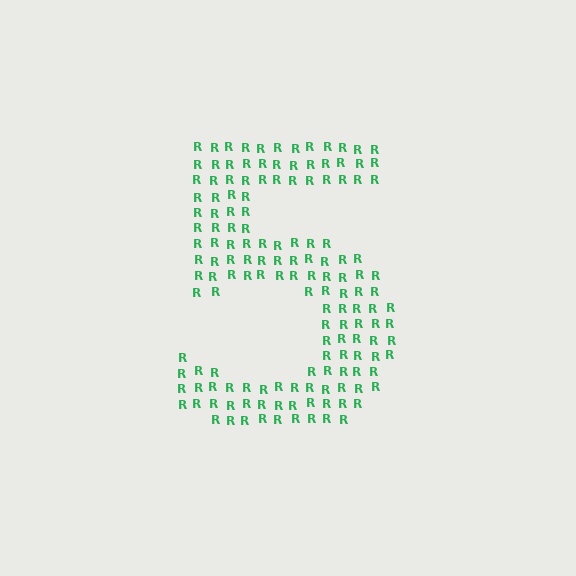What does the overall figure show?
The overall figure shows the digit 5.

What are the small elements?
The small elements are letter R's.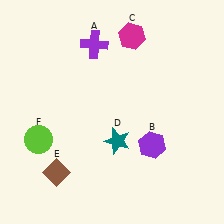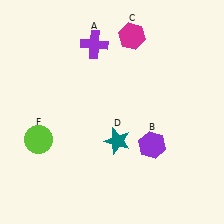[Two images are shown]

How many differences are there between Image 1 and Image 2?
There is 1 difference between the two images.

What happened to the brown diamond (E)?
The brown diamond (E) was removed in Image 2. It was in the bottom-left area of Image 1.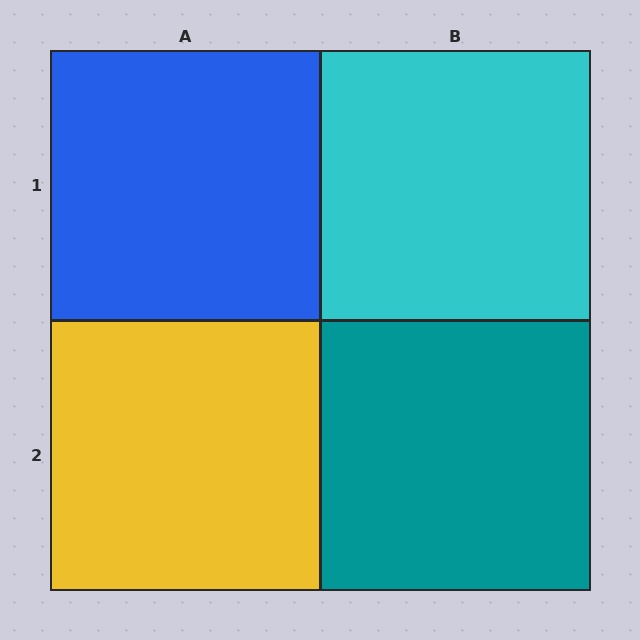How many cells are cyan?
1 cell is cyan.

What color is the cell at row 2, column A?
Yellow.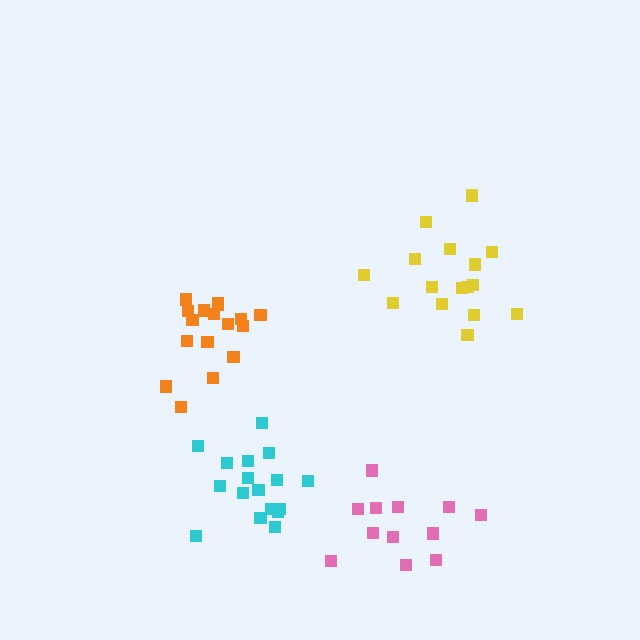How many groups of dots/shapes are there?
There are 4 groups.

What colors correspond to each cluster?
The clusters are colored: yellow, cyan, pink, orange.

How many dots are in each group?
Group 1: 16 dots, Group 2: 17 dots, Group 3: 12 dots, Group 4: 17 dots (62 total).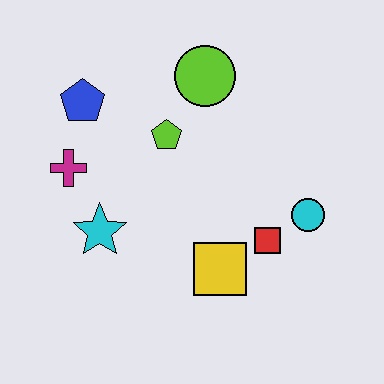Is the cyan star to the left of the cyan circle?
Yes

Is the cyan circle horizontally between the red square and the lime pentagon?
No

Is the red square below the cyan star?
Yes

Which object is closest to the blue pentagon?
The magenta cross is closest to the blue pentagon.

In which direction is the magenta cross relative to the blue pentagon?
The magenta cross is below the blue pentagon.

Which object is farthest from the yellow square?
The blue pentagon is farthest from the yellow square.